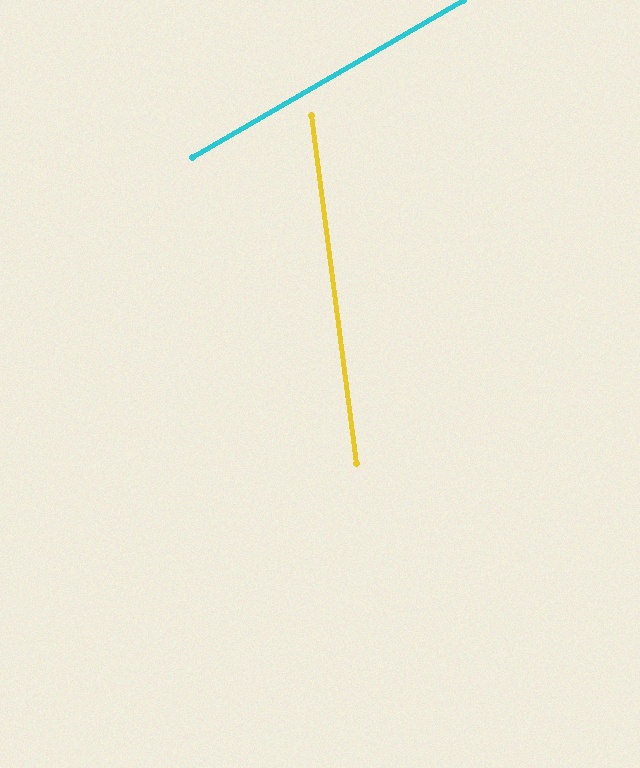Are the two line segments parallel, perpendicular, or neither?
Neither parallel nor perpendicular — they differ by about 67°.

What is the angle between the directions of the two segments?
Approximately 67 degrees.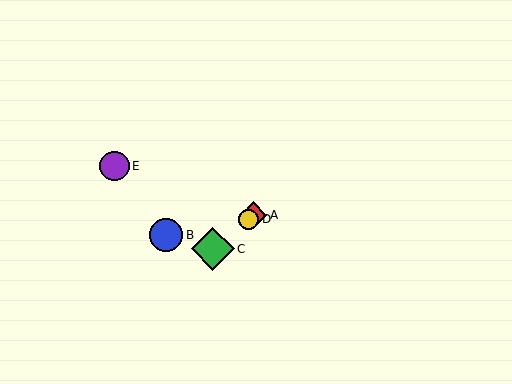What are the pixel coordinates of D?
Object D is at (248, 219).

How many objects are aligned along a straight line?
3 objects (A, C, D) are aligned along a straight line.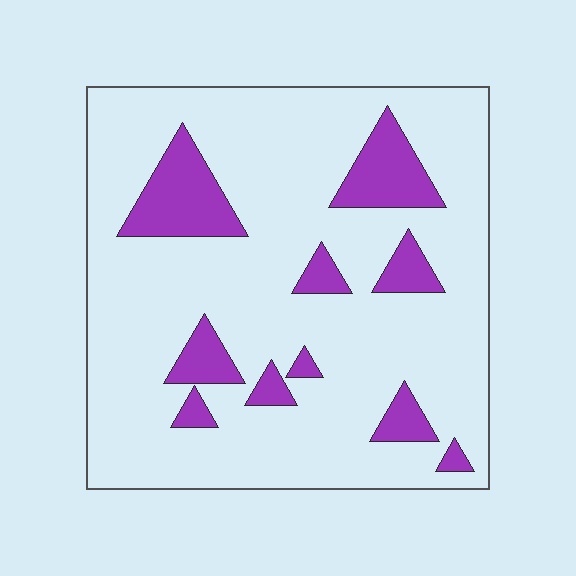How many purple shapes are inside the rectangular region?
10.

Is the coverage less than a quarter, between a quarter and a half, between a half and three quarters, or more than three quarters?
Less than a quarter.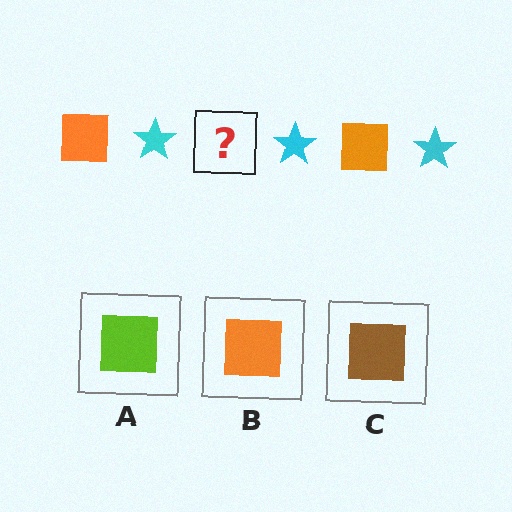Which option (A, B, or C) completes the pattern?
B.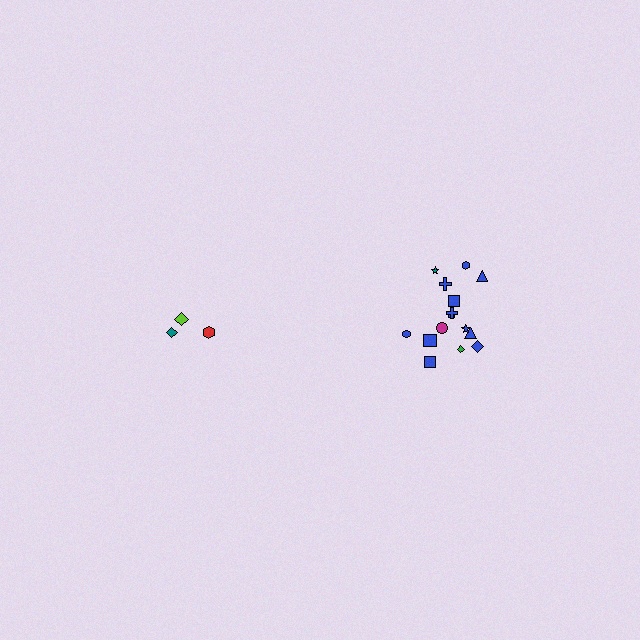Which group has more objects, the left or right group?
The right group.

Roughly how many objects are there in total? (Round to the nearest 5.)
Roughly 20 objects in total.